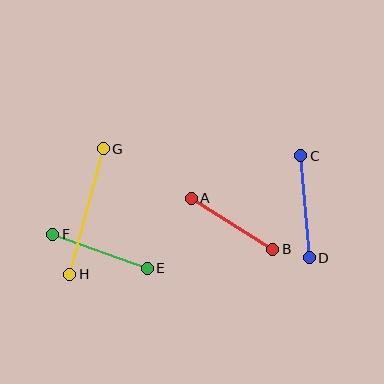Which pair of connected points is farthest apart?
Points G and H are farthest apart.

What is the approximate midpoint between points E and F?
The midpoint is at approximately (100, 251) pixels.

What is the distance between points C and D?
The distance is approximately 103 pixels.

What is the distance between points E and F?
The distance is approximately 101 pixels.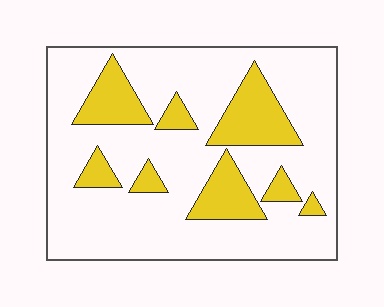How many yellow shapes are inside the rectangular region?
8.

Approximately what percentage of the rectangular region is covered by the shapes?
Approximately 25%.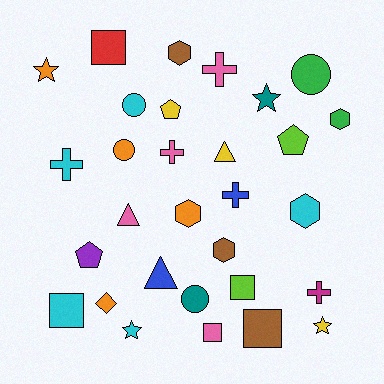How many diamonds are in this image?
There is 1 diamond.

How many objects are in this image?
There are 30 objects.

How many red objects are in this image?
There is 1 red object.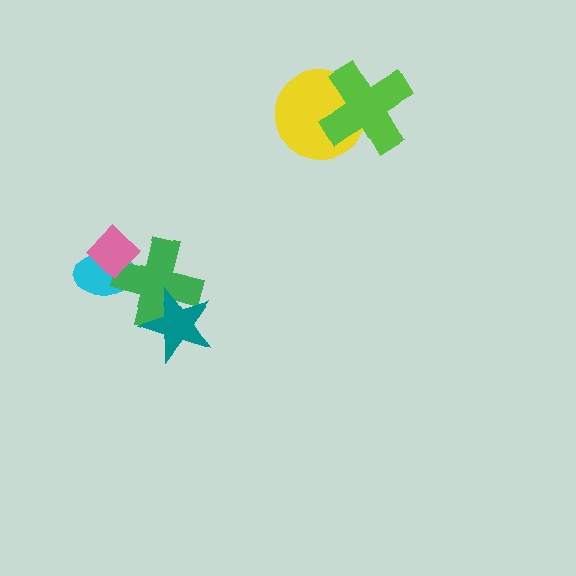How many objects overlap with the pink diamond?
2 objects overlap with the pink diamond.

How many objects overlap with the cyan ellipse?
2 objects overlap with the cyan ellipse.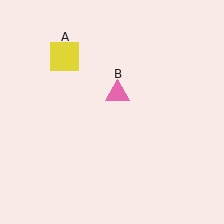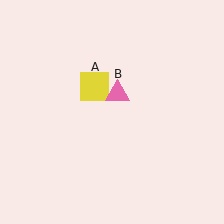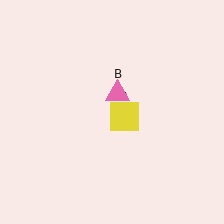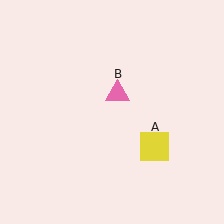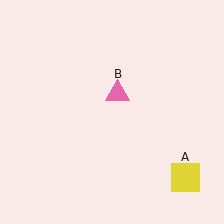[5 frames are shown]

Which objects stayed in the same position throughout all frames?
Pink triangle (object B) remained stationary.